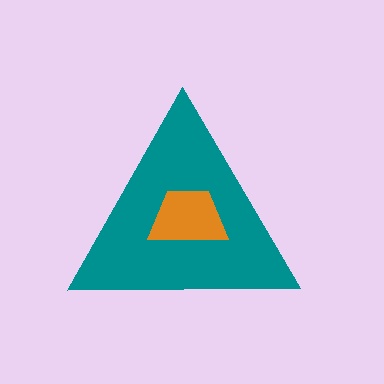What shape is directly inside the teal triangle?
The orange trapezoid.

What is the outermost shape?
The teal triangle.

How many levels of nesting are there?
2.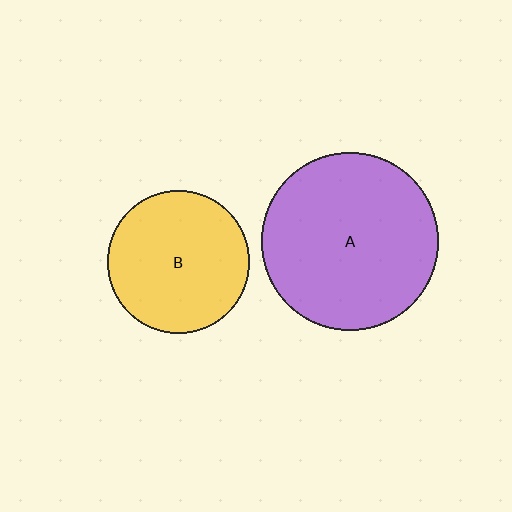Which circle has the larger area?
Circle A (purple).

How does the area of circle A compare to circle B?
Approximately 1.6 times.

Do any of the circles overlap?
No, none of the circles overlap.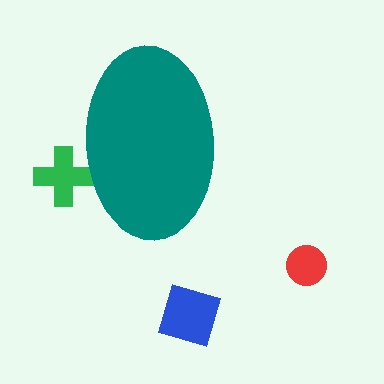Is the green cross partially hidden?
Yes, the green cross is partially hidden behind the teal ellipse.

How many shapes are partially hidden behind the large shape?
1 shape is partially hidden.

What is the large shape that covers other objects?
A teal ellipse.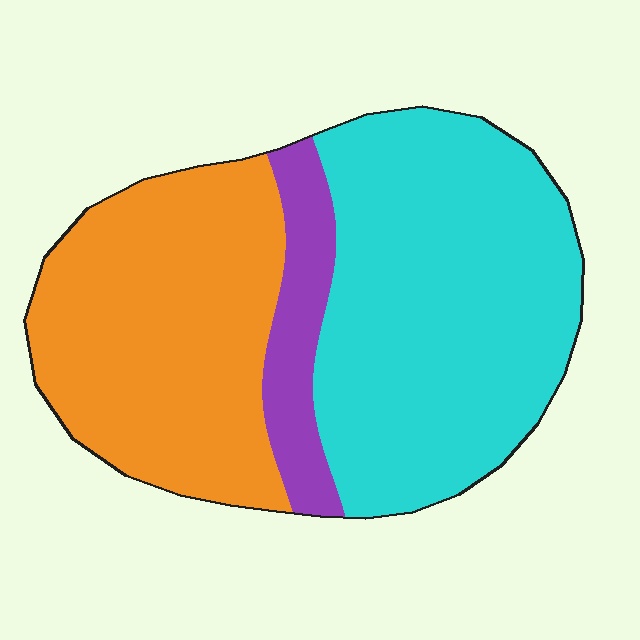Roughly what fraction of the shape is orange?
Orange takes up about two fifths (2/5) of the shape.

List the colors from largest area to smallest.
From largest to smallest: cyan, orange, purple.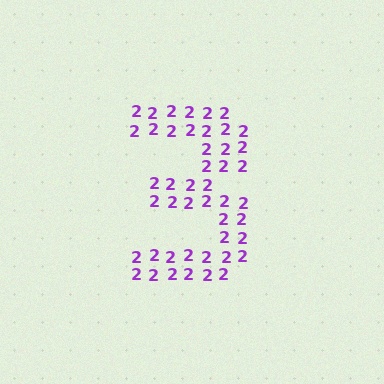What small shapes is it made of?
It is made of small digit 2's.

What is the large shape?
The large shape is the digit 3.